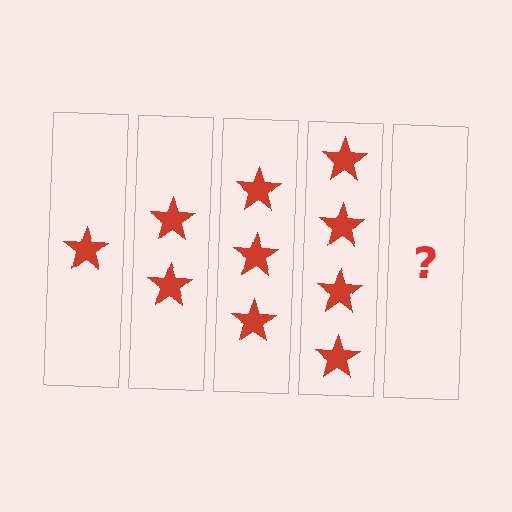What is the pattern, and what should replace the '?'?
The pattern is that each step adds one more star. The '?' should be 5 stars.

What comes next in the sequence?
The next element should be 5 stars.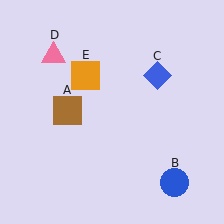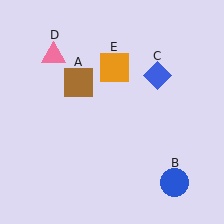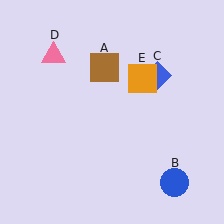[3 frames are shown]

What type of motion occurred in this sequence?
The brown square (object A), orange square (object E) rotated clockwise around the center of the scene.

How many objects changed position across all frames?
2 objects changed position: brown square (object A), orange square (object E).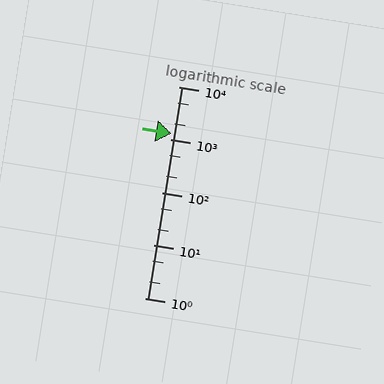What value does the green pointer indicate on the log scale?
The pointer indicates approximately 1300.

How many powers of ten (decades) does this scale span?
The scale spans 4 decades, from 1 to 10000.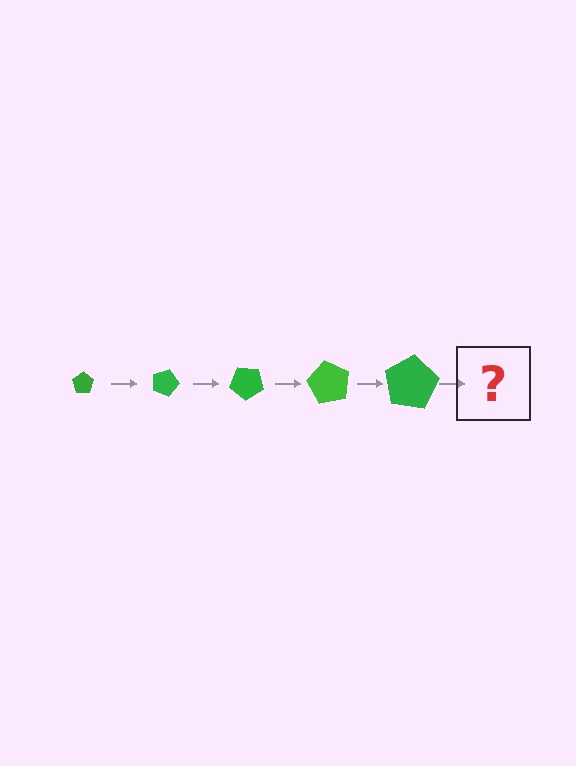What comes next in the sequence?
The next element should be a pentagon, larger than the previous one and rotated 100 degrees from the start.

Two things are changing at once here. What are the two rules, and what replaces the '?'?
The two rules are that the pentagon grows larger each step and it rotates 20 degrees each step. The '?' should be a pentagon, larger than the previous one and rotated 100 degrees from the start.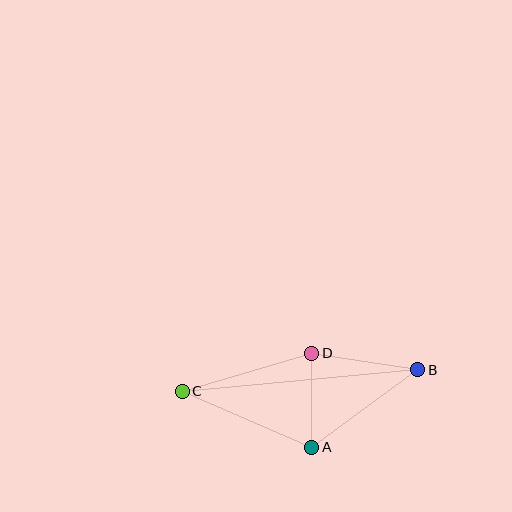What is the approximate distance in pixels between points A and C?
The distance between A and C is approximately 141 pixels.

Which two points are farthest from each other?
Points B and C are farthest from each other.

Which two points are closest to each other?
Points A and D are closest to each other.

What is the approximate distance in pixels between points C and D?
The distance between C and D is approximately 135 pixels.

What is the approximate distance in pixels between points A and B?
The distance between A and B is approximately 131 pixels.